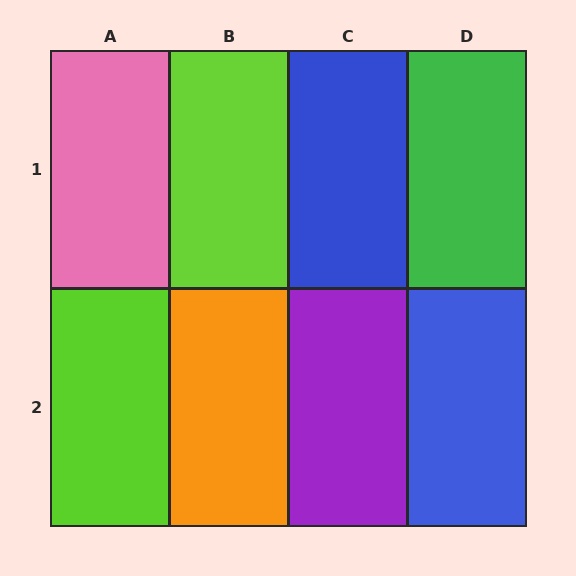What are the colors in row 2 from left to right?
Lime, orange, purple, blue.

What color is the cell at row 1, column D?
Green.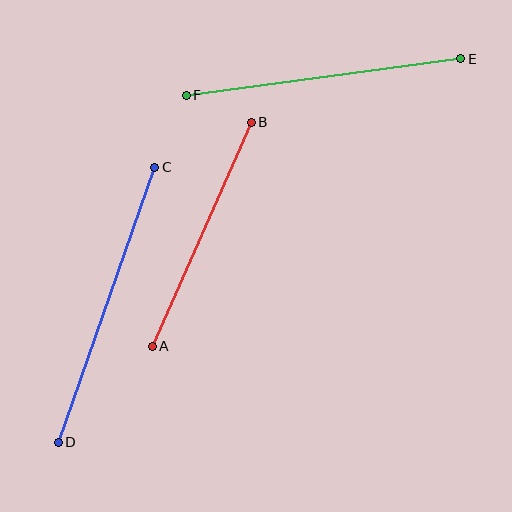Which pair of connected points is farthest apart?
Points C and D are farthest apart.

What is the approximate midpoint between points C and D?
The midpoint is at approximately (106, 305) pixels.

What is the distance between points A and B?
The distance is approximately 245 pixels.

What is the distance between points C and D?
The distance is approximately 291 pixels.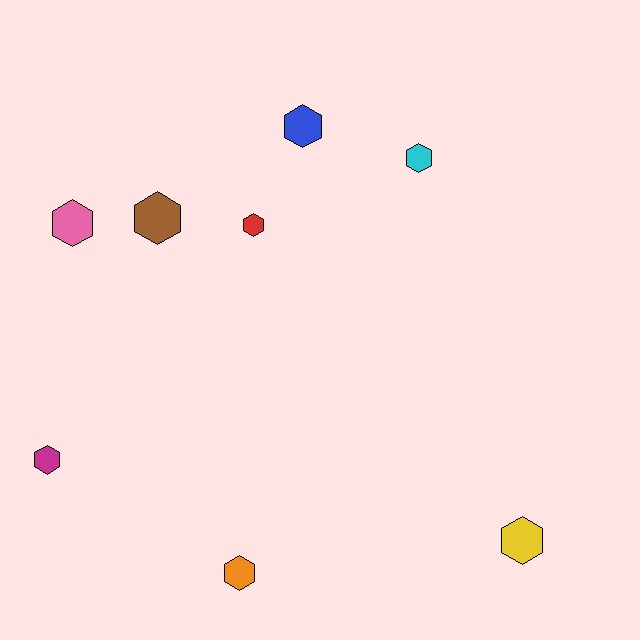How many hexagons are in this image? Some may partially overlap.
There are 8 hexagons.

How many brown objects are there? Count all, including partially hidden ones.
There is 1 brown object.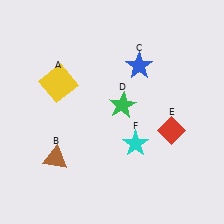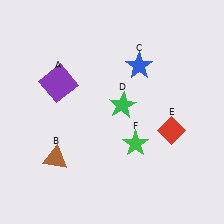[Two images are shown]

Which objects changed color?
A changed from yellow to purple. F changed from cyan to green.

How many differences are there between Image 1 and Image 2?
There are 2 differences between the two images.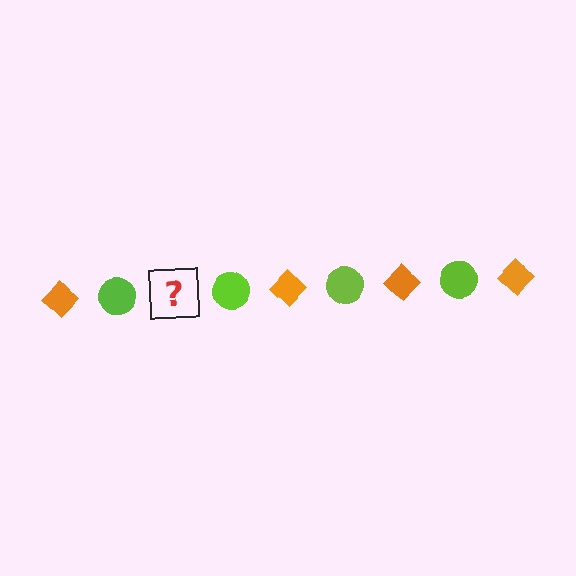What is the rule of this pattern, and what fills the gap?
The rule is that the pattern alternates between orange diamond and lime circle. The gap should be filled with an orange diamond.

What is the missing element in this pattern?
The missing element is an orange diamond.